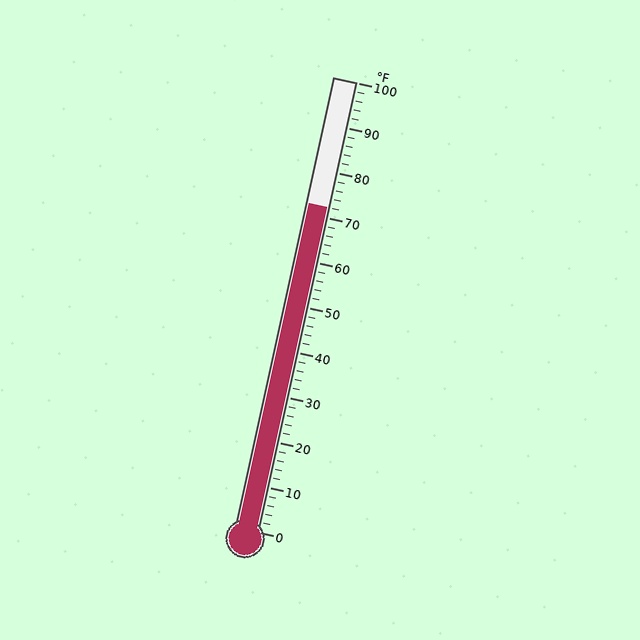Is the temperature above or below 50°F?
The temperature is above 50°F.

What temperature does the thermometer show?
The thermometer shows approximately 72°F.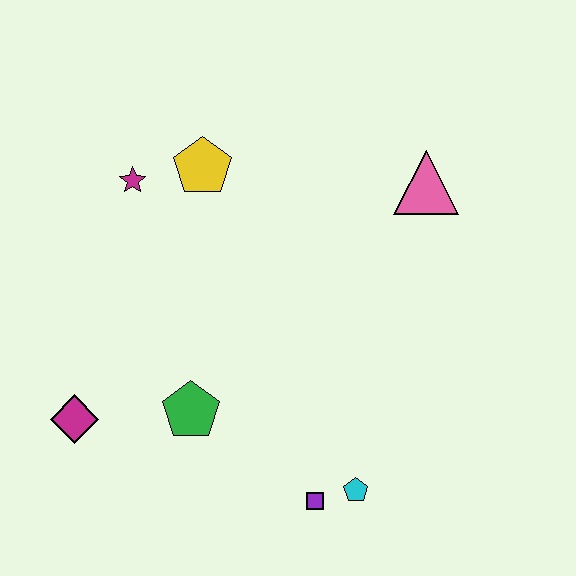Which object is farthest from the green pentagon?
The pink triangle is farthest from the green pentagon.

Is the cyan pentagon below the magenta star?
Yes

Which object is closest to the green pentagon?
The magenta diamond is closest to the green pentagon.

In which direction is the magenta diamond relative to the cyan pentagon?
The magenta diamond is to the left of the cyan pentagon.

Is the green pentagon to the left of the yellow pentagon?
Yes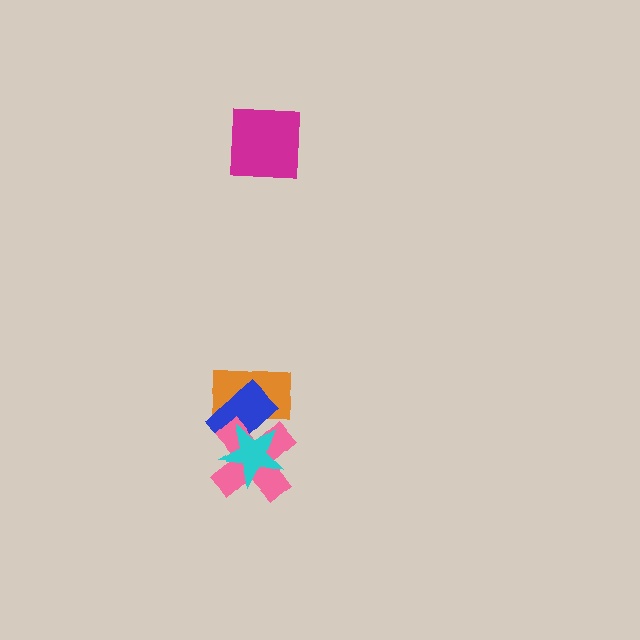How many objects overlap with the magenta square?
0 objects overlap with the magenta square.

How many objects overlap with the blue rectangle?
3 objects overlap with the blue rectangle.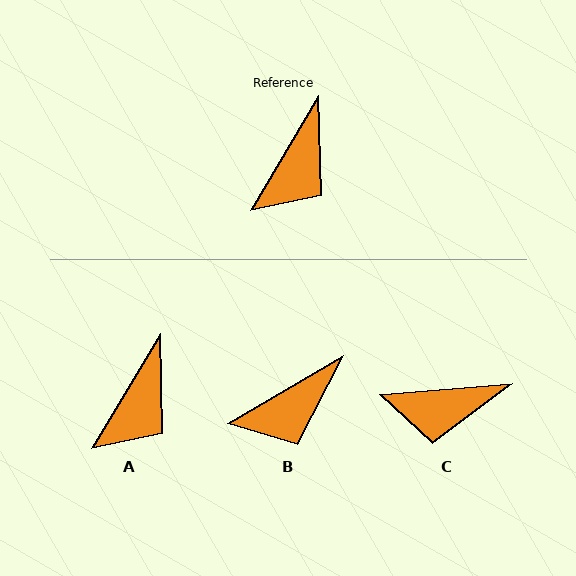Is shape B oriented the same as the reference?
No, it is off by about 29 degrees.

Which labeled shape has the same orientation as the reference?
A.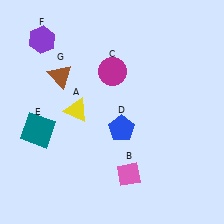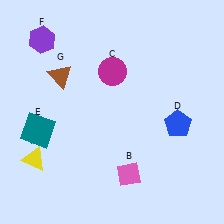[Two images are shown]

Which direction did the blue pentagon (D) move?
The blue pentagon (D) moved right.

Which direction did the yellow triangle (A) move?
The yellow triangle (A) moved down.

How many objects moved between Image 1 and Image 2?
2 objects moved between the two images.